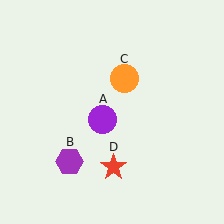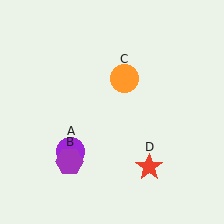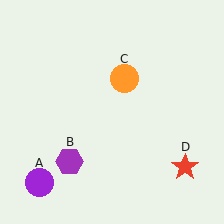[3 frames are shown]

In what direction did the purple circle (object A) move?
The purple circle (object A) moved down and to the left.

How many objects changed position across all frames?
2 objects changed position: purple circle (object A), red star (object D).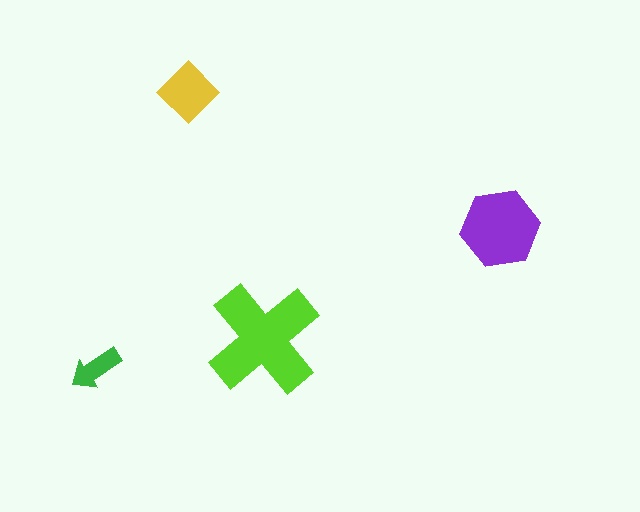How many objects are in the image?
There are 4 objects in the image.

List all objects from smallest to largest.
The green arrow, the yellow diamond, the purple hexagon, the lime cross.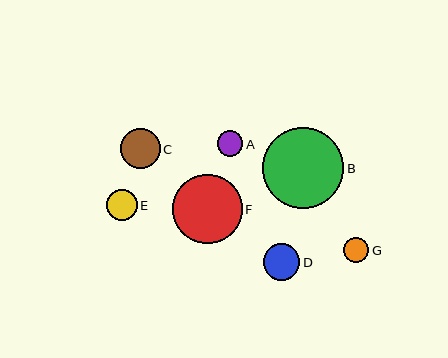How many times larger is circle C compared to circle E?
Circle C is approximately 1.3 times the size of circle E.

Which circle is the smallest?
Circle A is the smallest with a size of approximately 25 pixels.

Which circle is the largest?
Circle B is the largest with a size of approximately 81 pixels.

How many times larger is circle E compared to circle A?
Circle E is approximately 1.2 times the size of circle A.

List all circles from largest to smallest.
From largest to smallest: B, F, C, D, E, G, A.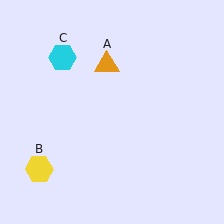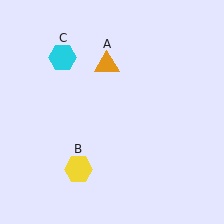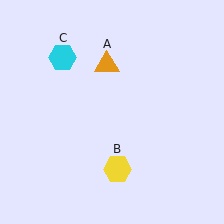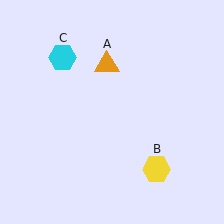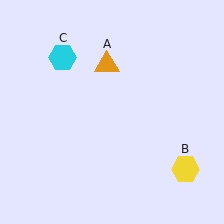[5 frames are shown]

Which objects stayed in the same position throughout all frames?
Orange triangle (object A) and cyan hexagon (object C) remained stationary.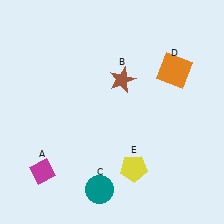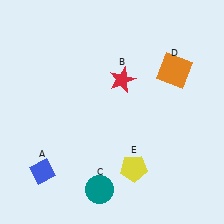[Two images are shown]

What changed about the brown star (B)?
In Image 1, B is brown. In Image 2, it changed to red.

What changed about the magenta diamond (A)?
In Image 1, A is magenta. In Image 2, it changed to blue.